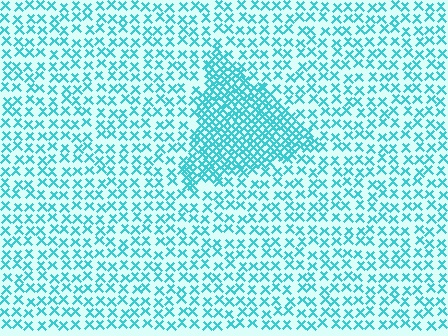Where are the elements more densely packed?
The elements are more densely packed inside the triangle boundary.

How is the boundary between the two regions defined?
The boundary is defined by a change in element density (approximately 2.4x ratio). All elements are the same color, size, and shape.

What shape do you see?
I see a triangle.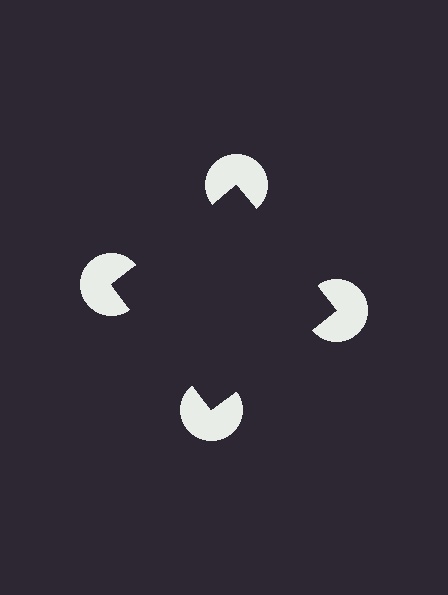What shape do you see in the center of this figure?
An illusory square — its edges are inferred from the aligned wedge cuts in the pac-man discs, not physically drawn.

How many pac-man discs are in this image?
There are 4 — one at each vertex of the illusory square.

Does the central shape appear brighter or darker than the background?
It typically appears slightly darker than the background, even though no actual brightness change is drawn.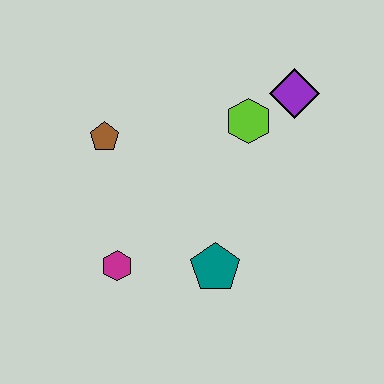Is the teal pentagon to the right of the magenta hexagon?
Yes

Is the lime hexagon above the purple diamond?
No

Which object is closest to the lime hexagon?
The purple diamond is closest to the lime hexagon.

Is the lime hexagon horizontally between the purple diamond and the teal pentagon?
Yes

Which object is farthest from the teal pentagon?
The purple diamond is farthest from the teal pentagon.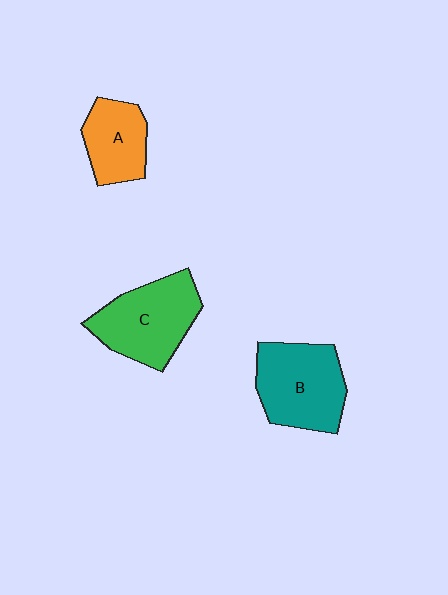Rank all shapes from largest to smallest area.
From largest to smallest: B (teal), C (green), A (orange).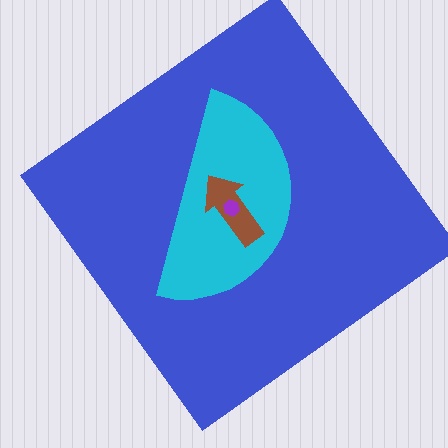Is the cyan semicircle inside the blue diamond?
Yes.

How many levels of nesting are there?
4.